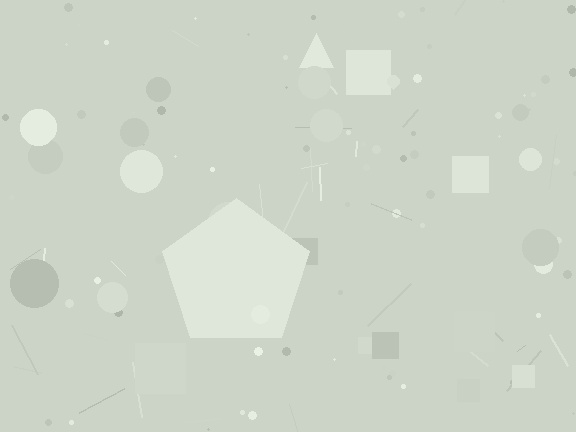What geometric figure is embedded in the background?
A pentagon is embedded in the background.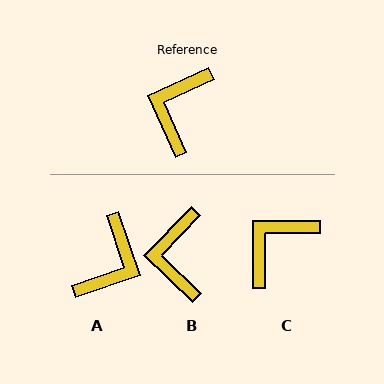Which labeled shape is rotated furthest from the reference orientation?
A, about 174 degrees away.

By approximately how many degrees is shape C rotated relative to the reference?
Approximately 25 degrees clockwise.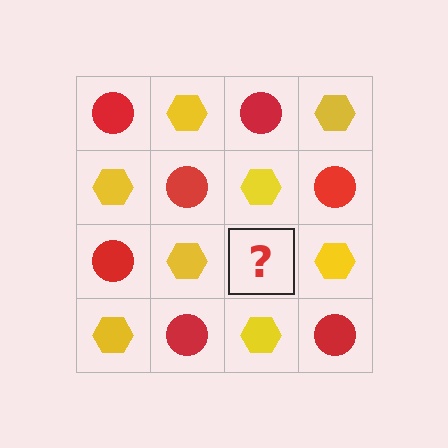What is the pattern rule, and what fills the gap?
The rule is that it alternates red circle and yellow hexagon in a checkerboard pattern. The gap should be filled with a red circle.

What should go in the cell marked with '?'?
The missing cell should contain a red circle.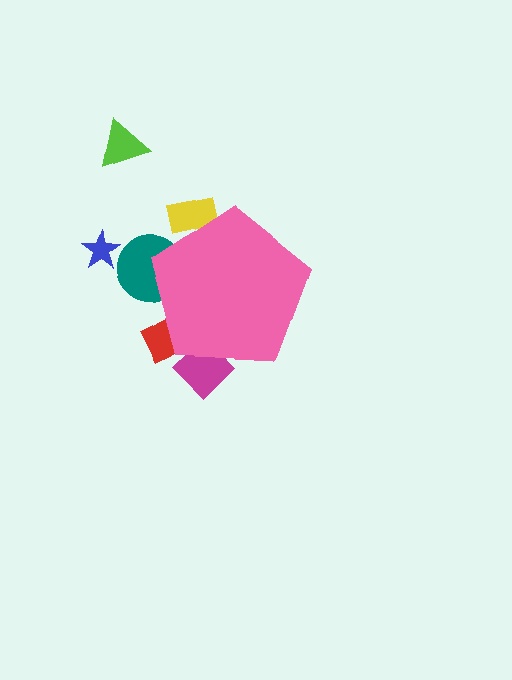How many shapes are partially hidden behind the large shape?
4 shapes are partially hidden.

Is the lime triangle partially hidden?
No, the lime triangle is fully visible.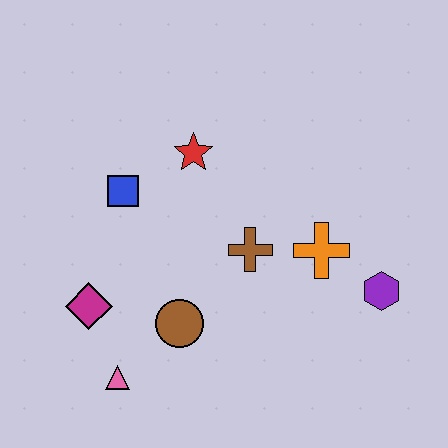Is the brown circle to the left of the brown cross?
Yes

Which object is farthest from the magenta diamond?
The purple hexagon is farthest from the magenta diamond.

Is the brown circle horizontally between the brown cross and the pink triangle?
Yes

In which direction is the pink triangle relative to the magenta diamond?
The pink triangle is below the magenta diamond.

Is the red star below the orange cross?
No